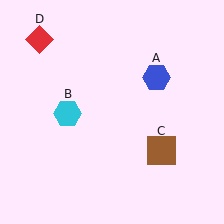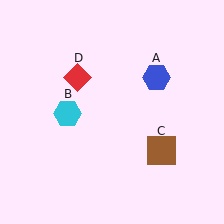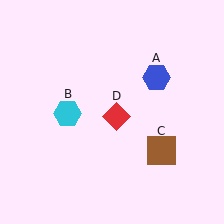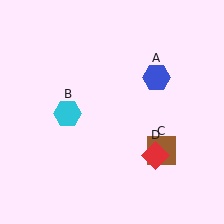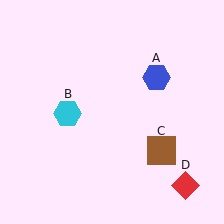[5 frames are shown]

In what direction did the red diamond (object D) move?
The red diamond (object D) moved down and to the right.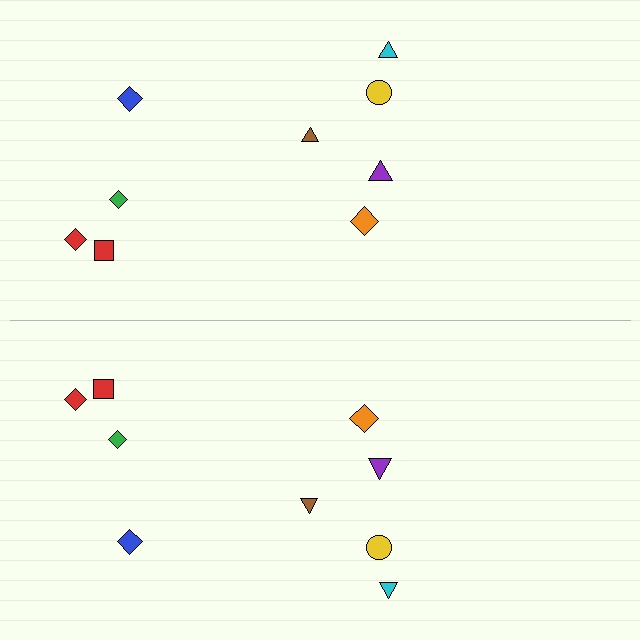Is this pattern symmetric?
Yes, this pattern has bilateral (reflection) symmetry.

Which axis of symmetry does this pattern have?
The pattern has a horizontal axis of symmetry running through the center of the image.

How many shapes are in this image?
There are 18 shapes in this image.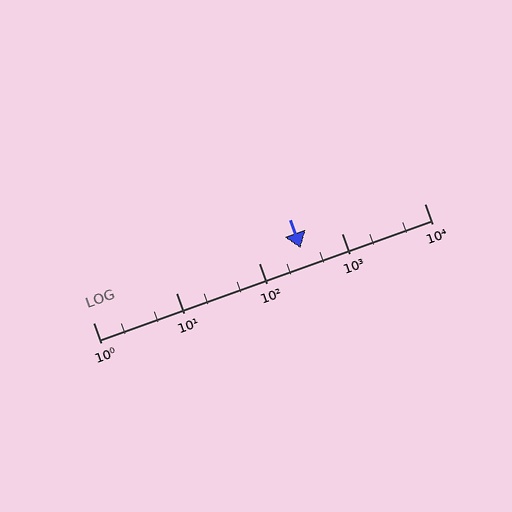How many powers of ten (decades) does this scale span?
The scale spans 4 decades, from 1 to 10000.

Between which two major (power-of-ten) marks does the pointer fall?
The pointer is between 100 and 1000.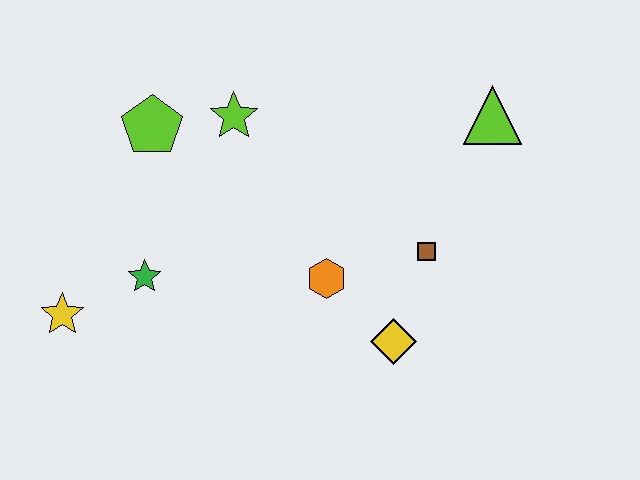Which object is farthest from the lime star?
The yellow diamond is farthest from the lime star.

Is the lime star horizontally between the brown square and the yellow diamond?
No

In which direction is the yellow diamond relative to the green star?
The yellow diamond is to the right of the green star.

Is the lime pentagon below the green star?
No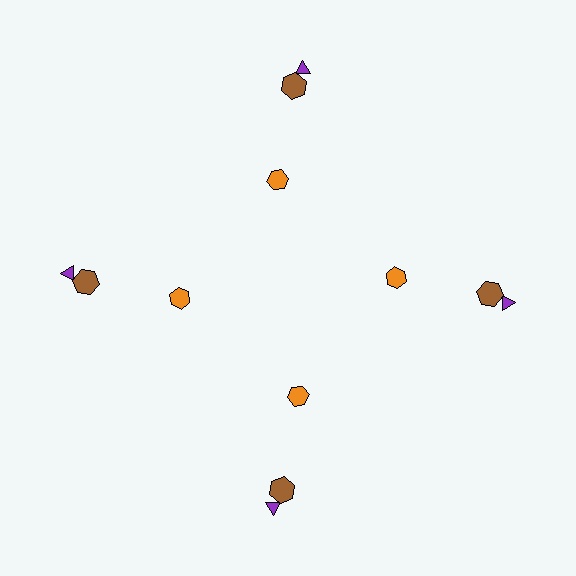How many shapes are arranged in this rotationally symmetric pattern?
There are 12 shapes, arranged in 4 groups of 3.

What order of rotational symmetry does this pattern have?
This pattern has 4-fold rotational symmetry.